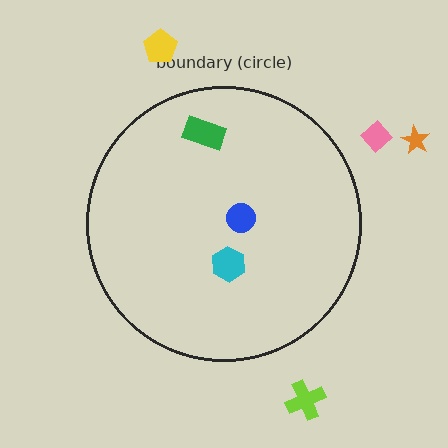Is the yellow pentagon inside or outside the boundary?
Outside.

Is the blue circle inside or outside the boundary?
Inside.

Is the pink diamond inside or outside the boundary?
Outside.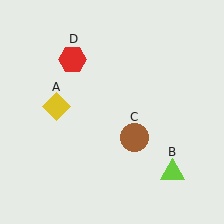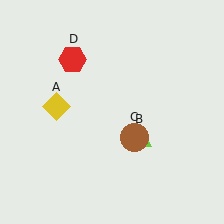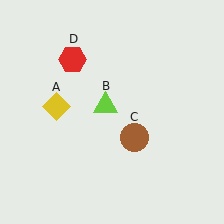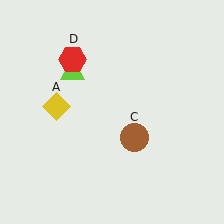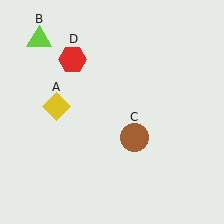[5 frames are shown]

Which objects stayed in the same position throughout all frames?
Yellow diamond (object A) and brown circle (object C) and red hexagon (object D) remained stationary.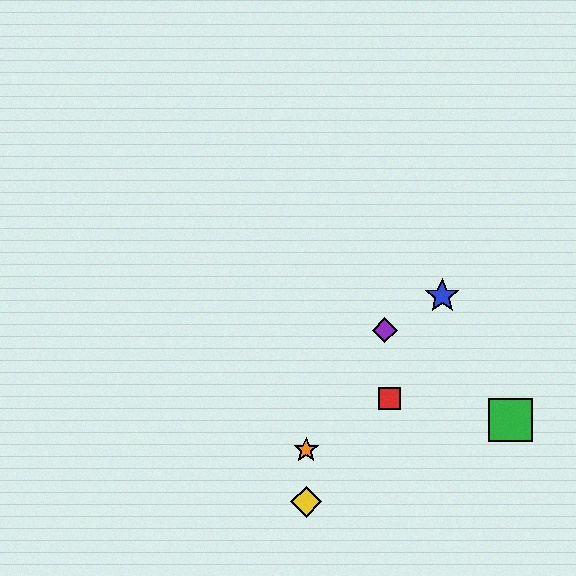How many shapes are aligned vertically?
2 shapes (the yellow diamond, the orange star) are aligned vertically.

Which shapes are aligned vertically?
The yellow diamond, the orange star are aligned vertically.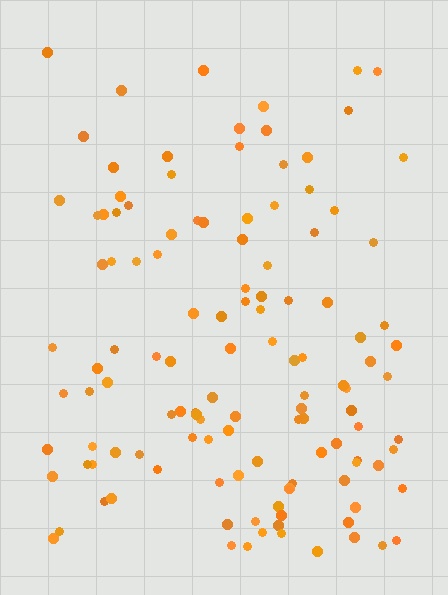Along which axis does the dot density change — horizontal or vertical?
Vertical.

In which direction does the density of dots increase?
From top to bottom, with the bottom side densest.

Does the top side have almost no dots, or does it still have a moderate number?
Still a moderate number, just noticeably fewer than the bottom.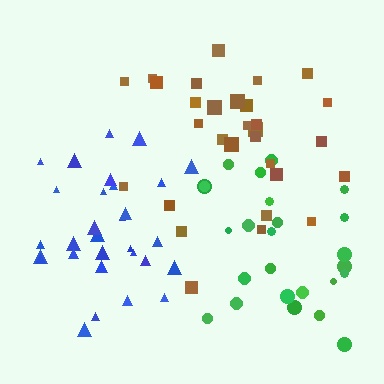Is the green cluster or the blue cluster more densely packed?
Blue.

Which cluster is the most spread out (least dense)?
Green.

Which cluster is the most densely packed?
Brown.